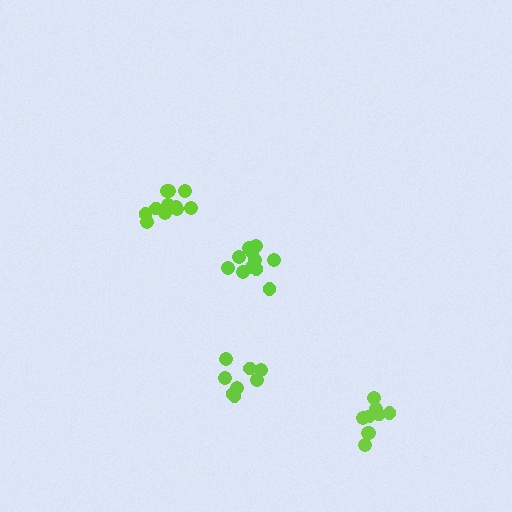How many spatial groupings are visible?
There are 4 spatial groupings.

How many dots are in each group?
Group 1: 9 dots, Group 2: 8 dots, Group 3: 11 dots, Group 4: 11 dots (39 total).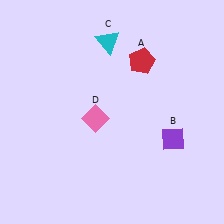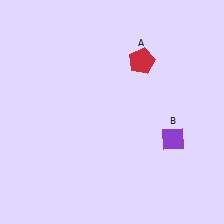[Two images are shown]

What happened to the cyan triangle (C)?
The cyan triangle (C) was removed in Image 2. It was in the top-left area of Image 1.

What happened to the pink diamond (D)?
The pink diamond (D) was removed in Image 2. It was in the bottom-left area of Image 1.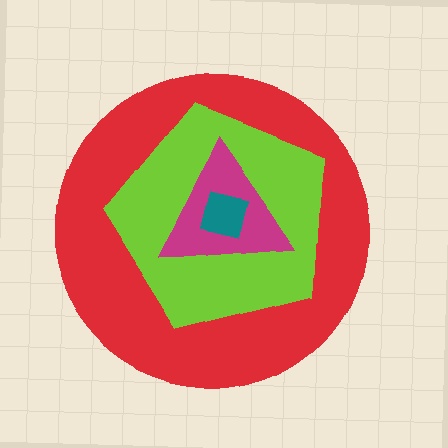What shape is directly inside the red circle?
The lime pentagon.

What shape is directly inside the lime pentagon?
The magenta triangle.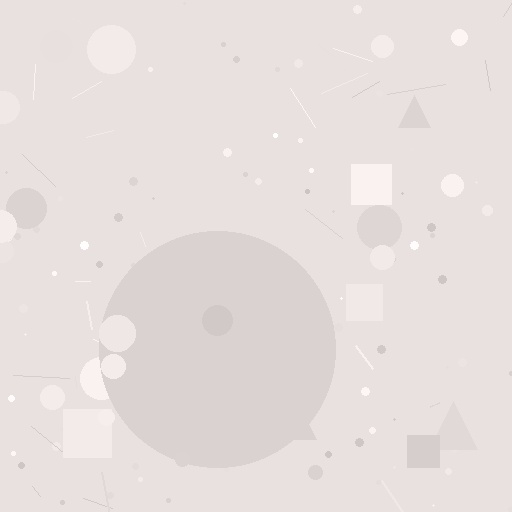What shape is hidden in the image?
A circle is hidden in the image.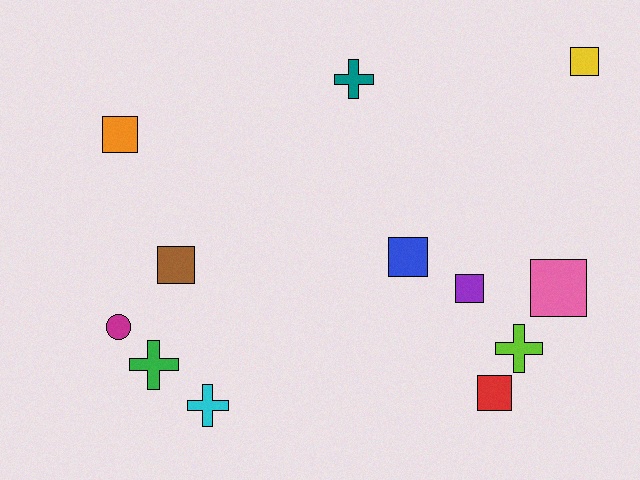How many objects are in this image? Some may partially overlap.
There are 12 objects.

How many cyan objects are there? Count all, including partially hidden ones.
There is 1 cyan object.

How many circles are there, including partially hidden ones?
There is 1 circle.